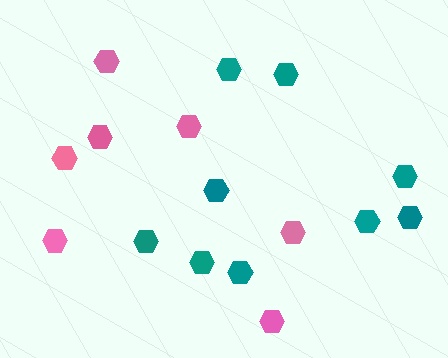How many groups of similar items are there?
There are 2 groups: one group of teal hexagons (9) and one group of pink hexagons (7).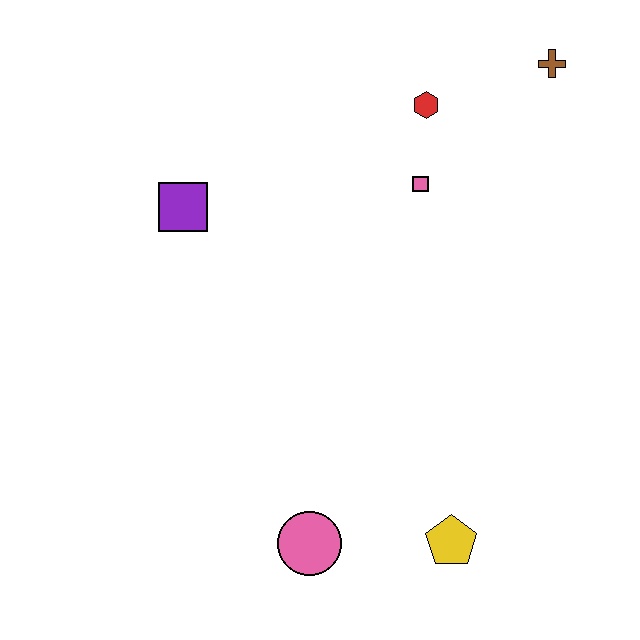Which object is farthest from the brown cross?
The pink circle is farthest from the brown cross.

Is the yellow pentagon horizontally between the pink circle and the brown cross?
Yes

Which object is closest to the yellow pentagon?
The pink circle is closest to the yellow pentagon.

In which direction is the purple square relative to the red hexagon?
The purple square is to the left of the red hexagon.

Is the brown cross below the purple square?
No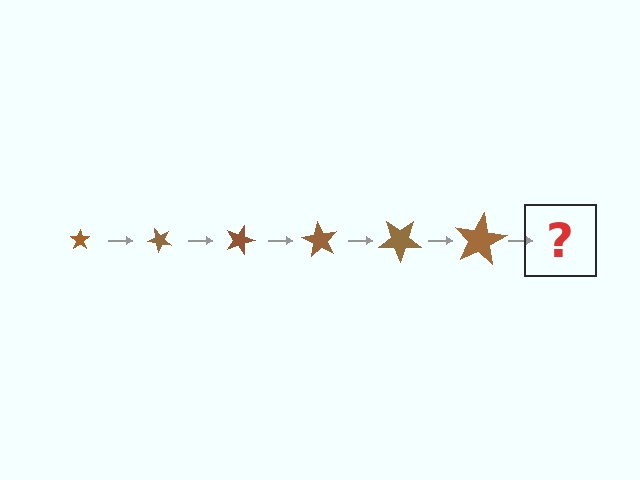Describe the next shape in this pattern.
It should be a star, larger than the previous one and rotated 270 degrees from the start.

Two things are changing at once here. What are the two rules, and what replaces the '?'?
The two rules are that the star grows larger each step and it rotates 45 degrees each step. The '?' should be a star, larger than the previous one and rotated 270 degrees from the start.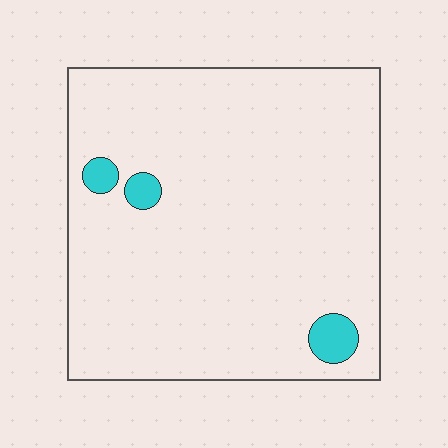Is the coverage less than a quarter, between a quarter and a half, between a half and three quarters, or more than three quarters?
Less than a quarter.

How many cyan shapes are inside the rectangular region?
3.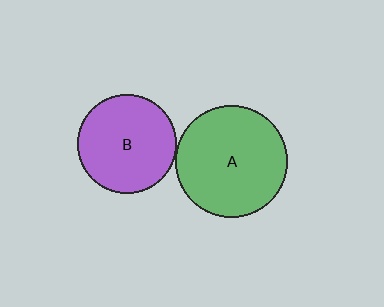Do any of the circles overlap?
No, none of the circles overlap.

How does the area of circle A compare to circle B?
Approximately 1.3 times.